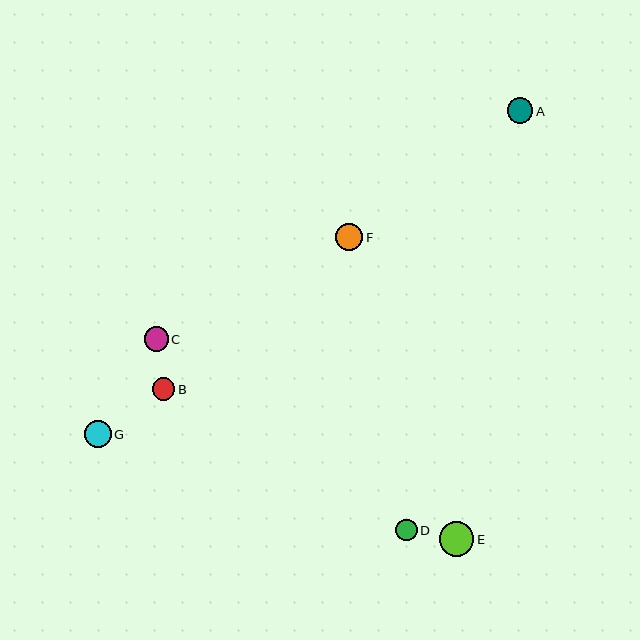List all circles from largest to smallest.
From largest to smallest: E, F, G, A, C, B, D.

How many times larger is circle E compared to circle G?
Circle E is approximately 1.3 times the size of circle G.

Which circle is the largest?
Circle E is the largest with a size of approximately 35 pixels.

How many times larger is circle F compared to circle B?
Circle F is approximately 1.2 times the size of circle B.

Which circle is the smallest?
Circle D is the smallest with a size of approximately 22 pixels.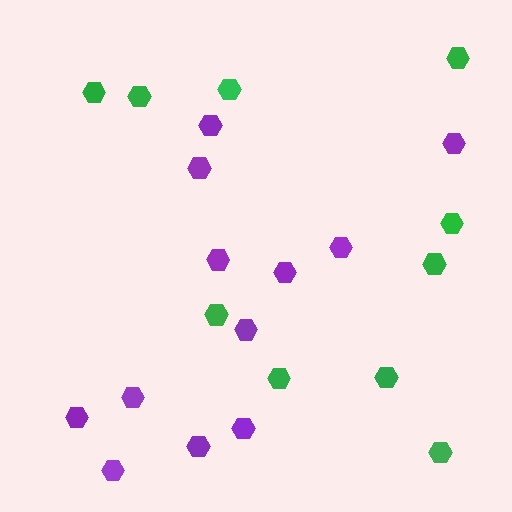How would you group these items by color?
There are 2 groups: one group of purple hexagons (12) and one group of green hexagons (10).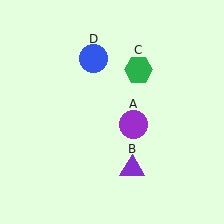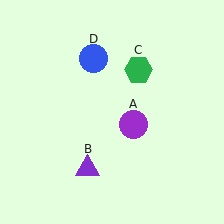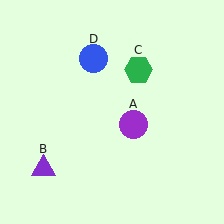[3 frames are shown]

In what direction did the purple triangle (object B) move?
The purple triangle (object B) moved left.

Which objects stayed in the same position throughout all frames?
Purple circle (object A) and green hexagon (object C) and blue circle (object D) remained stationary.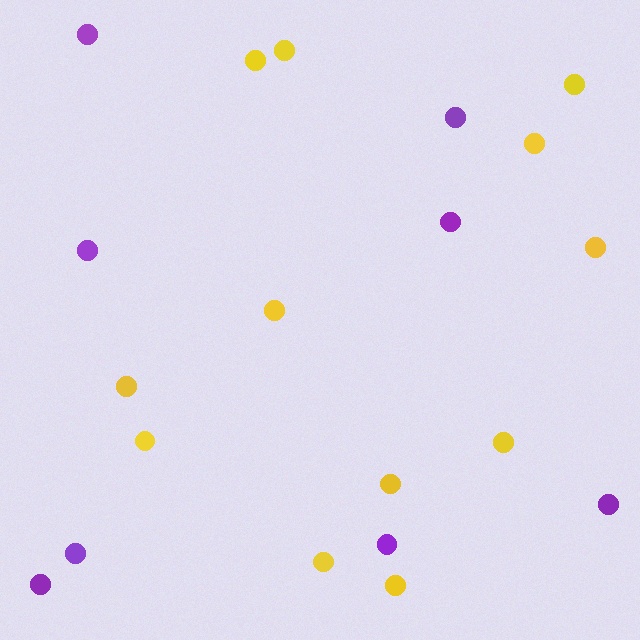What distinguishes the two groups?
There are 2 groups: one group of yellow circles (12) and one group of purple circles (8).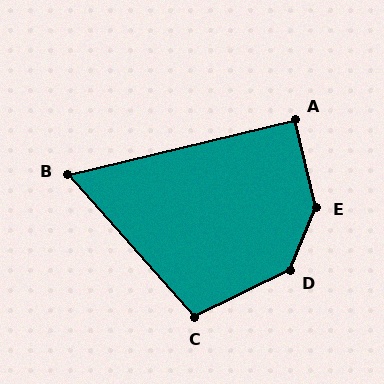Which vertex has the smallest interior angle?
B, at approximately 62 degrees.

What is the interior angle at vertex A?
Approximately 90 degrees (approximately right).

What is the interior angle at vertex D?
Approximately 139 degrees (obtuse).